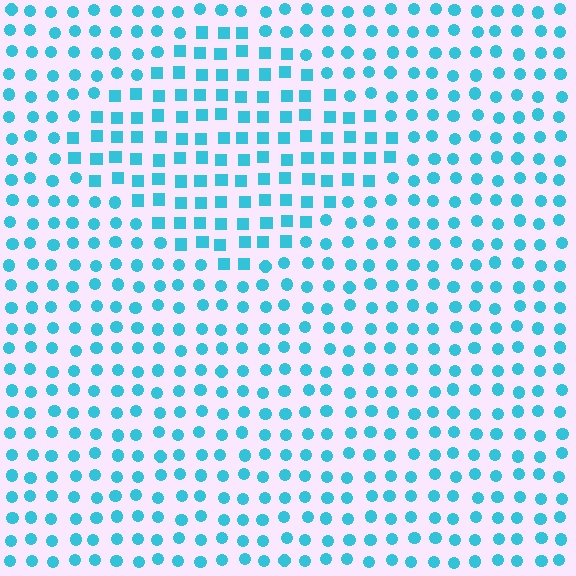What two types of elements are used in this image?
The image uses squares inside the diamond region and circles outside it.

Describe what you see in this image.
The image is filled with small cyan elements arranged in a uniform grid. A diamond-shaped region contains squares, while the surrounding area contains circles. The boundary is defined purely by the change in element shape.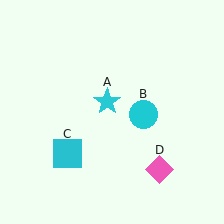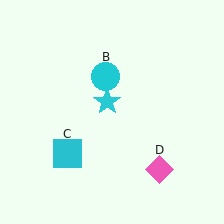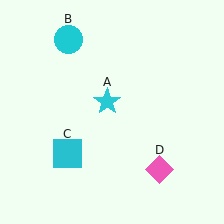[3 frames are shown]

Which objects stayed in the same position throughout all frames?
Cyan star (object A) and cyan square (object C) and pink diamond (object D) remained stationary.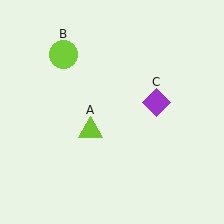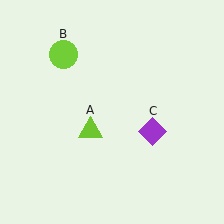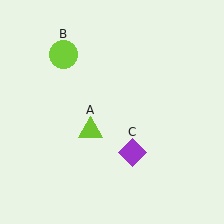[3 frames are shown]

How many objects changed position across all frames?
1 object changed position: purple diamond (object C).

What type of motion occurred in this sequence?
The purple diamond (object C) rotated clockwise around the center of the scene.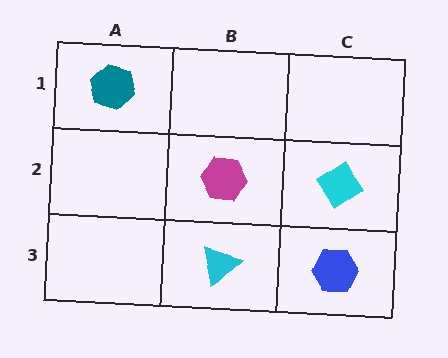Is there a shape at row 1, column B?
No, that cell is empty.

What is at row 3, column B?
A cyan triangle.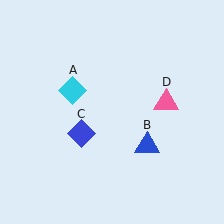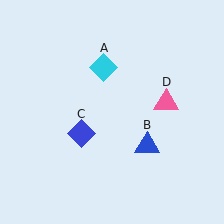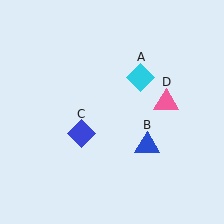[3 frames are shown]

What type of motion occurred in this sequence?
The cyan diamond (object A) rotated clockwise around the center of the scene.